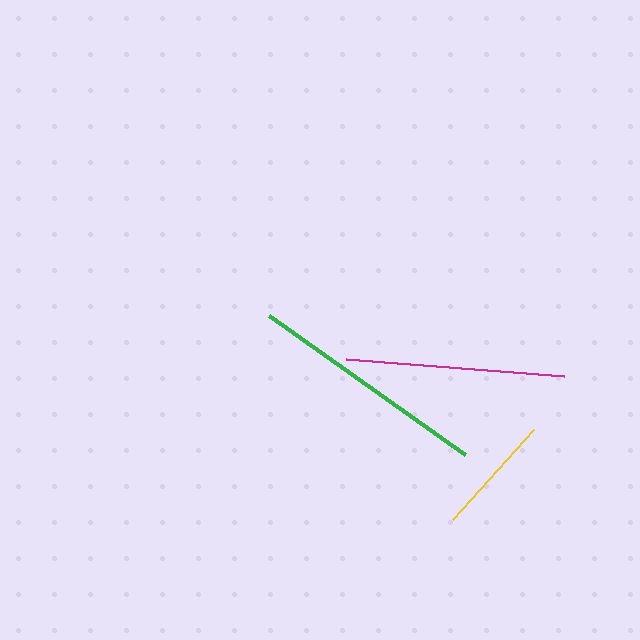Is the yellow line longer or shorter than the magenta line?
The magenta line is longer than the yellow line.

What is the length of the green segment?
The green segment is approximately 241 pixels long.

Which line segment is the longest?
The green line is the longest at approximately 241 pixels.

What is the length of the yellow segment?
The yellow segment is approximately 122 pixels long.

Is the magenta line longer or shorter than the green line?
The green line is longer than the magenta line.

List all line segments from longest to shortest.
From longest to shortest: green, magenta, yellow.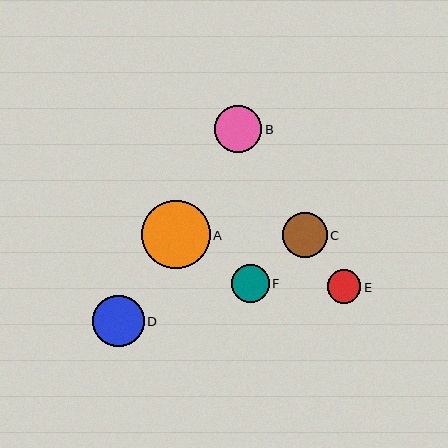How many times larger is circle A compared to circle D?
Circle A is approximately 1.3 times the size of circle D.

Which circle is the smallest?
Circle E is the smallest with a size of approximately 34 pixels.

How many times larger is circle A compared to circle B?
Circle A is approximately 1.5 times the size of circle B.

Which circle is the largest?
Circle A is the largest with a size of approximately 69 pixels.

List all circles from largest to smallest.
From largest to smallest: A, D, B, C, F, E.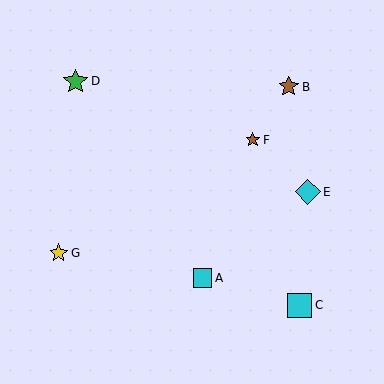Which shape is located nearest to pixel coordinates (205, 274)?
The cyan square (labeled A) at (202, 278) is nearest to that location.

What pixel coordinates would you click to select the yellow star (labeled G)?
Click at (59, 253) to select the yellow star G.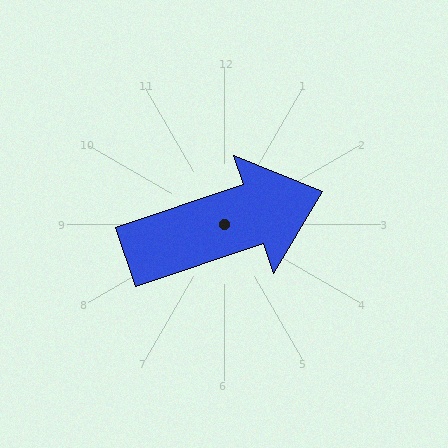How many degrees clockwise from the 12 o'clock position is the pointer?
Approximately 71 degrees.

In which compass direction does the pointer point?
East.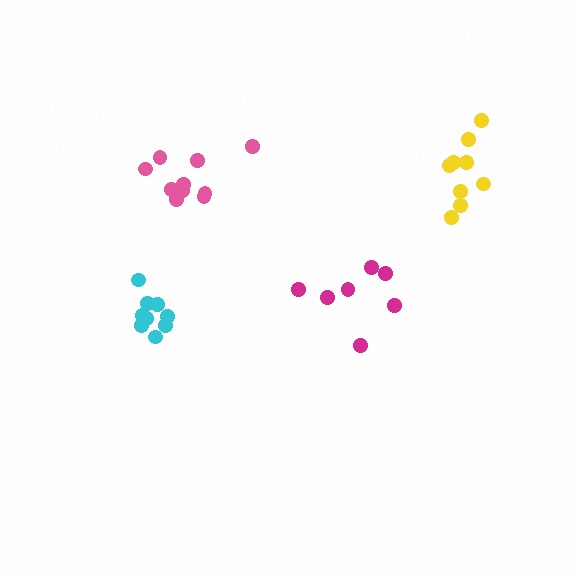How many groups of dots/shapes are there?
There are 4 groups.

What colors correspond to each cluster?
The clusters are colored: cyan, yellow, magenta, pink.